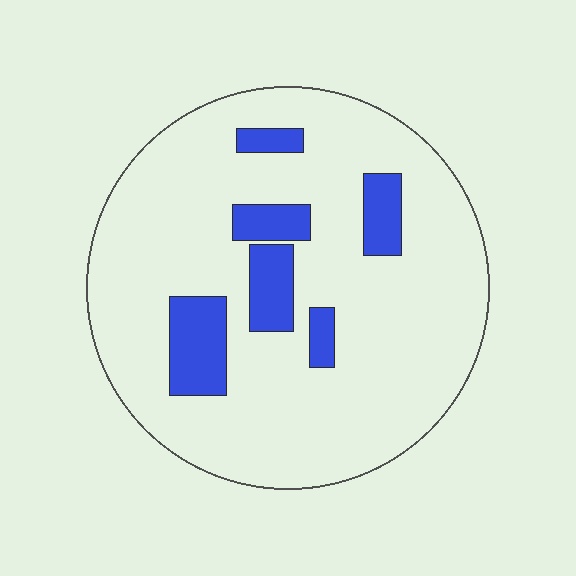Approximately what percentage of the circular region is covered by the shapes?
Approximately 15%.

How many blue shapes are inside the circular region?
6.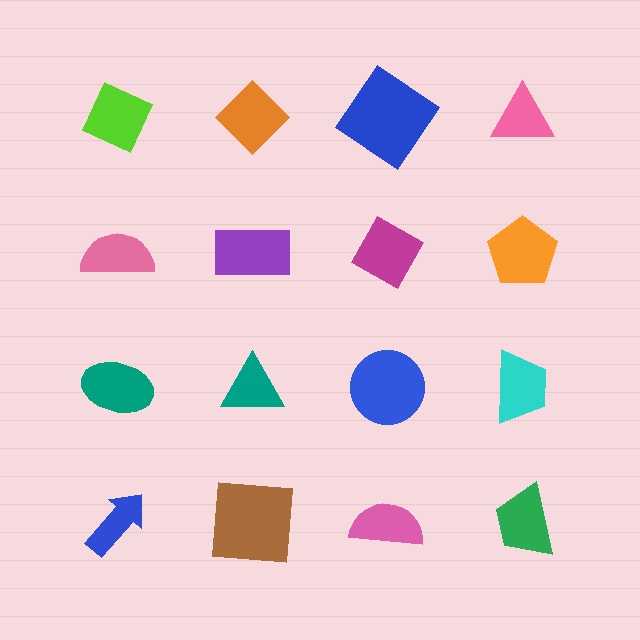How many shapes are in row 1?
4 shapes.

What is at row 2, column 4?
An orange pentagon.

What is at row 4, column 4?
A green trapezoid.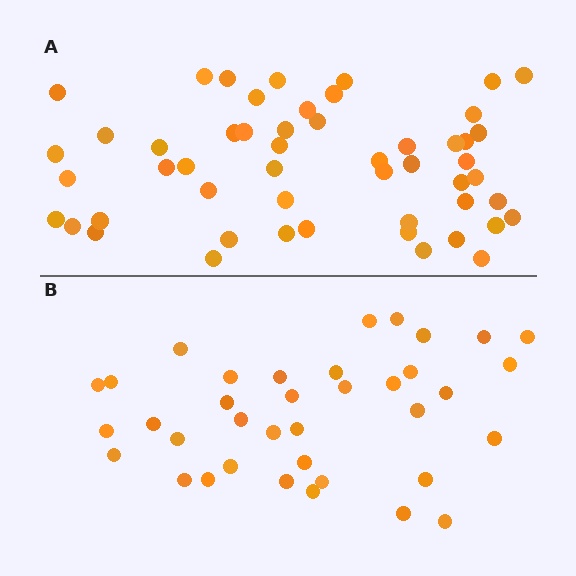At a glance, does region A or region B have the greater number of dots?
Region A (the top region) has more dots.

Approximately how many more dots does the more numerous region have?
Region A has approximately 15 more dots than region B.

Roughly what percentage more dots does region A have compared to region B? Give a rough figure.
About 40% more.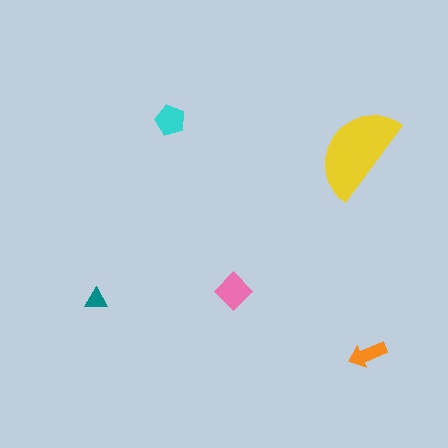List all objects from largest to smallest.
The yellow semicircle, the pink diamond, the cyan pentagon, the orange arrow, the teal triangle.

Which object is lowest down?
The orange arrow is bottommost.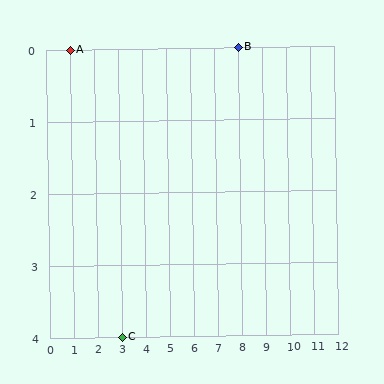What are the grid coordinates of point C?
Point C is at grid coordinates (3, 4).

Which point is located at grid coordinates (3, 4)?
Point C is at (3, 4).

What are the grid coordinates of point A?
Point A is at grid coordinates (1, 0).